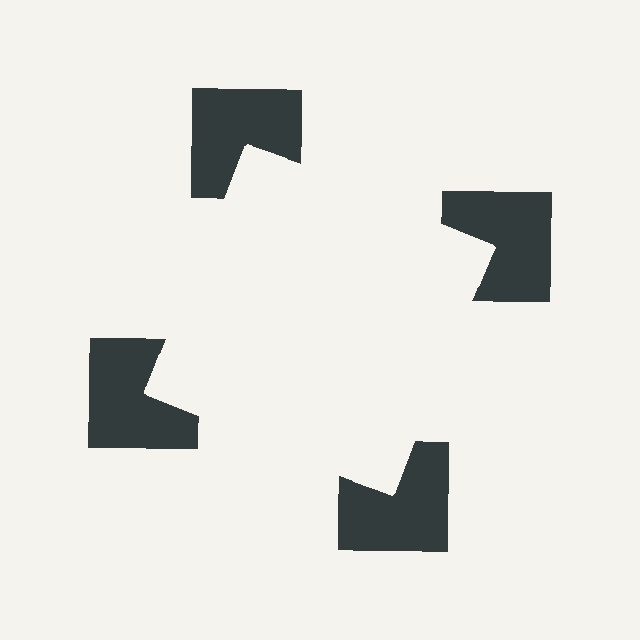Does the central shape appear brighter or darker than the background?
It typically appears slightly brighter than the background, even though no actual brightness change is drawn.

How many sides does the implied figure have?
4 sides.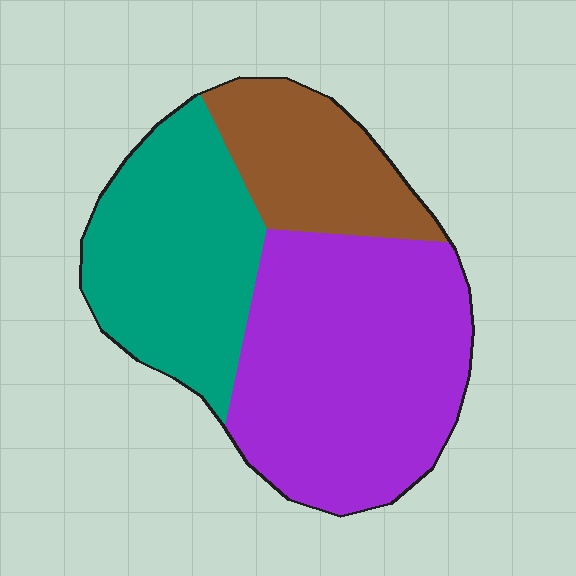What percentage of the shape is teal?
Teal takes up about one third (1/3) of the shape.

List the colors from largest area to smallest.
From largest to smallest: purple, teal, brown.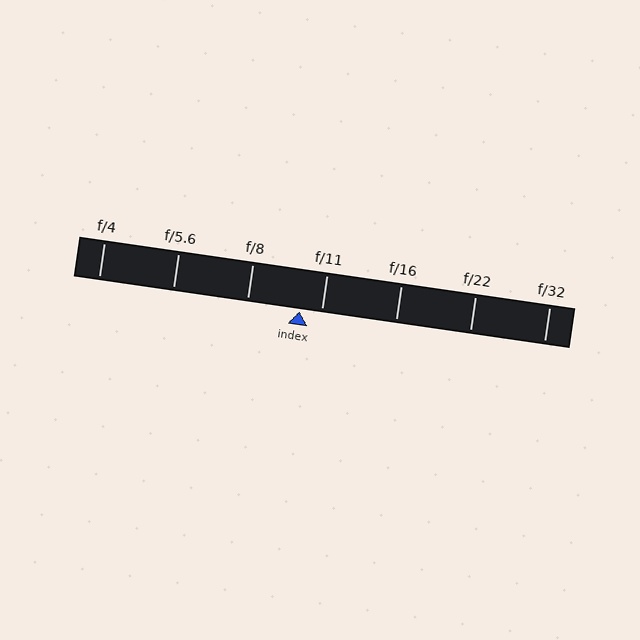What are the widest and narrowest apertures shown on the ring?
The widest aperture shown is f/4 and the narrowest is f/32.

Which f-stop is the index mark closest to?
The index mark is closest to f/11.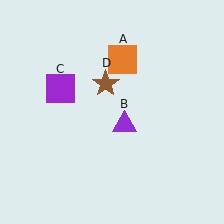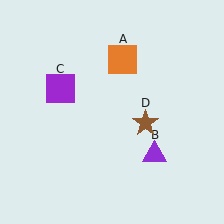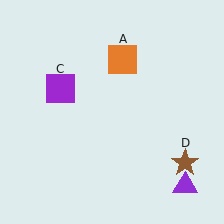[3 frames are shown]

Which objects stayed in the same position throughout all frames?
Orange square (object A) and purple square (object C) remained stationary.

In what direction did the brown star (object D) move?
The brown star (object D) moved down and to the right.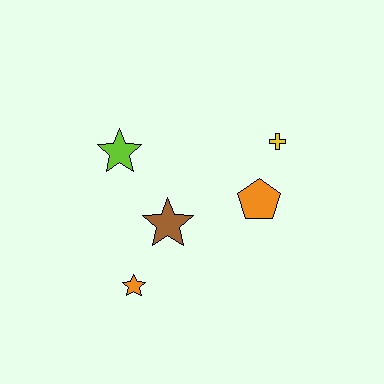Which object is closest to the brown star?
The orange star is closest to the brown star.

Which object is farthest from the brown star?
The yellow cross is farthest from the brown star.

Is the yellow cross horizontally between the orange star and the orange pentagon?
No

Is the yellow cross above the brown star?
Yes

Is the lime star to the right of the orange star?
No